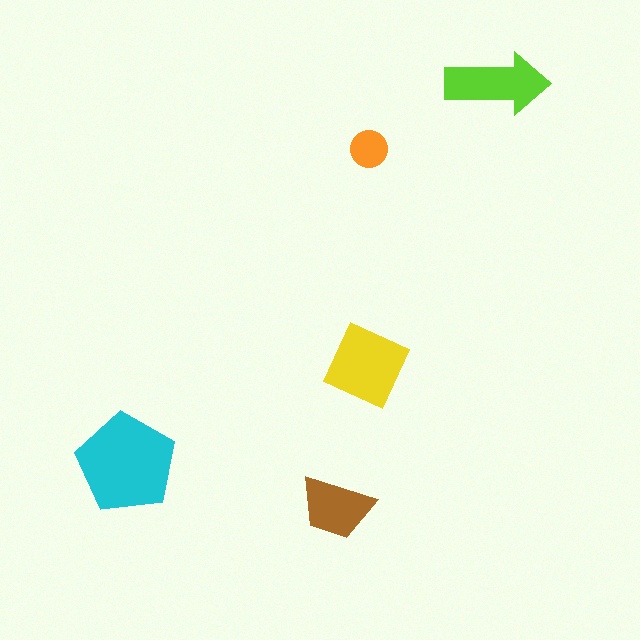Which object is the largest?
The cyan pentagon.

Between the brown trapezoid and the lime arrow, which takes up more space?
The lime arrow.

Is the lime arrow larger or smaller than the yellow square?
Smaller.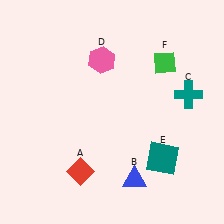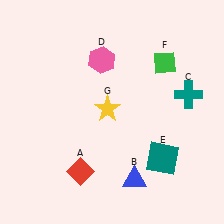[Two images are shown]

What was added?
A yellow star (G) was added in Image 2.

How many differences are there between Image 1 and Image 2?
There is 1 difference between the two images.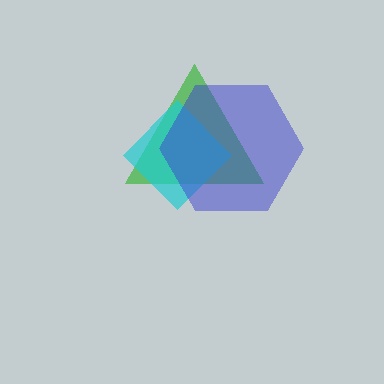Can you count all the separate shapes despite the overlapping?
Yes, there are 3 separate shapes.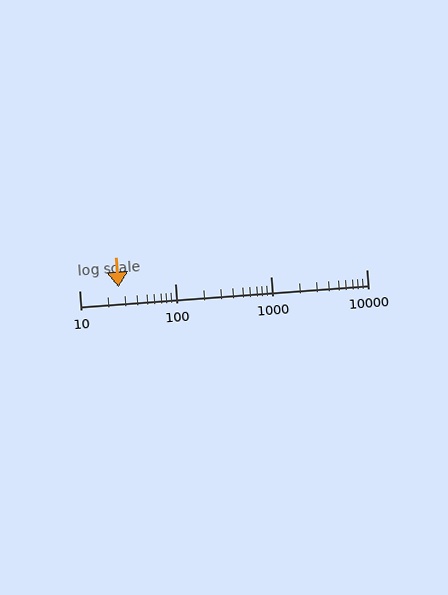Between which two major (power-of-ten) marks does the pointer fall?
The pointer is between 10 and 100.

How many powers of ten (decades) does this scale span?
The scale spans 3 decades, from 10 to 10000.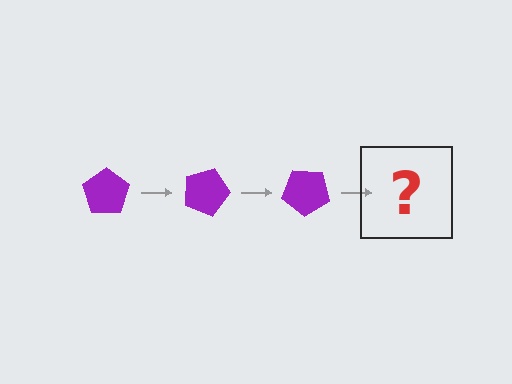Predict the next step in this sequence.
The next step is a purple pentagon rotated 60 degrees.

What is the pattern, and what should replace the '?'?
The pattern is that the pentagon rotates 20 degrees each step. The '?' should be a purple pentagon rotated 60 degrees.